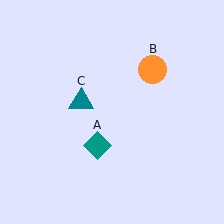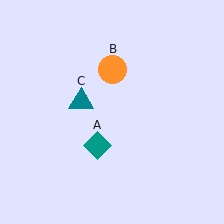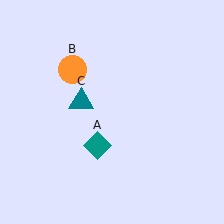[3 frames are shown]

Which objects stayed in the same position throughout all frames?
Teal diamond (object A) and teal triangle (object C) remained stationary.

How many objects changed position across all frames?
1 object changed position: orange circle (object B).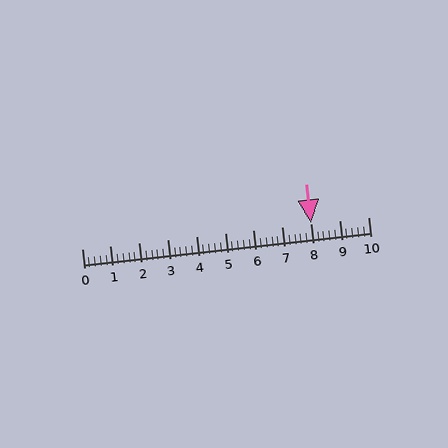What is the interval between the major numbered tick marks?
The major tick marks are spaced 1 units apart.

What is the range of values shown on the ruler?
The ruler shows values from 0 to 10.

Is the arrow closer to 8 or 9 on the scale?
The arrow is closer to 8.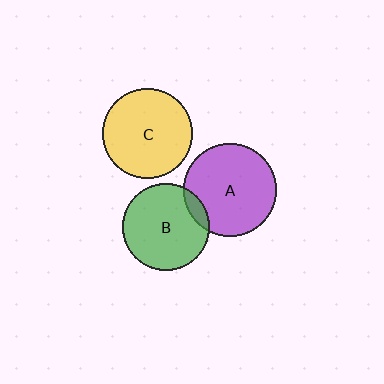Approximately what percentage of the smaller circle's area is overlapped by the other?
Approximately 10%.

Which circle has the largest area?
Circle A (purple).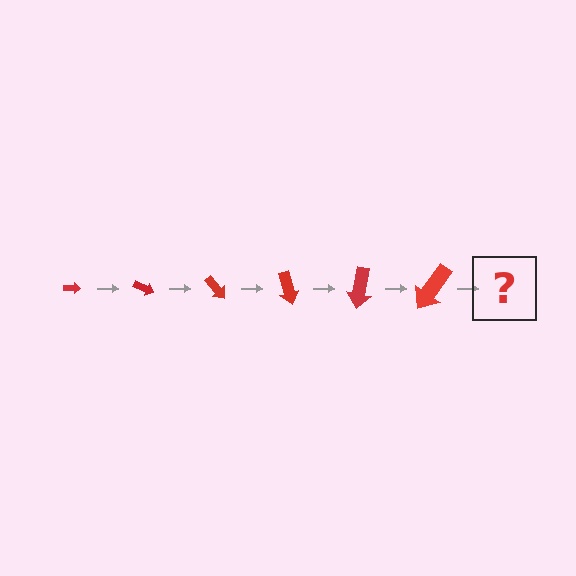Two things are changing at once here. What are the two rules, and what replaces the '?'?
The two rules are that the arrow grows larger each step and it rotates 25 degrees each step. The '?' should be an arrow, larger than the previous one and rotated 150 degrees from the start.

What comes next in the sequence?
The next element should be an arrow, larger than the previous one and rotated 150 degrees from the start.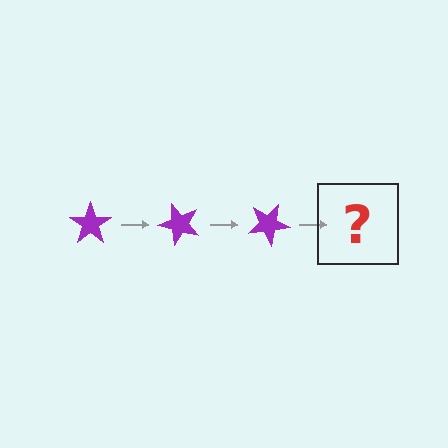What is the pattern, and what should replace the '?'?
The pattern is that the star rotates 50 degrees each step. The '?' should be a purple star rotated 150 degrees.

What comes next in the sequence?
The next element should be a purple star rotated 150 degrees.